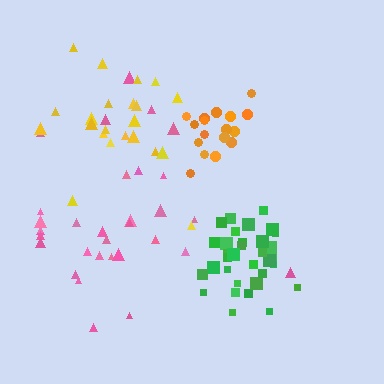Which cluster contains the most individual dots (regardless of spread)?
Pink (33).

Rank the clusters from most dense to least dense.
green, orange, yellow, pink.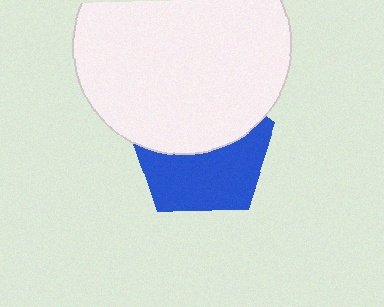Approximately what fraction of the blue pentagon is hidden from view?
Roughly 48% of the blue pentagon is hidden behind the white circle.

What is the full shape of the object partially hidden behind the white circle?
The partially hidden object is a blue pentagon.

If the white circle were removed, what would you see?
You would see the complete blue pentagon.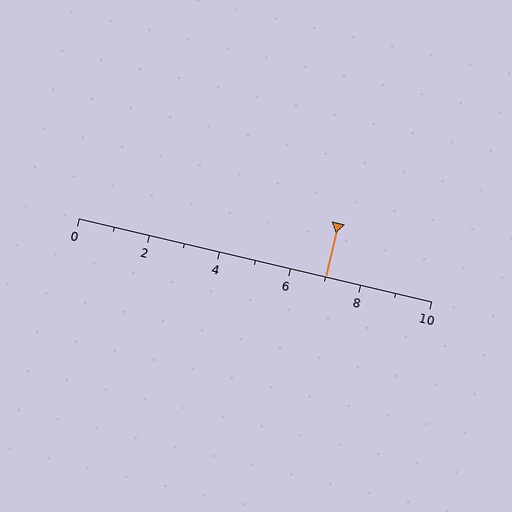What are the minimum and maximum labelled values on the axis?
The axis runs from 0 to 10.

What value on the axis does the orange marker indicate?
The marker indicates approximately 7.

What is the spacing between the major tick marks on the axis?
The major ticks are spaced 2 apart.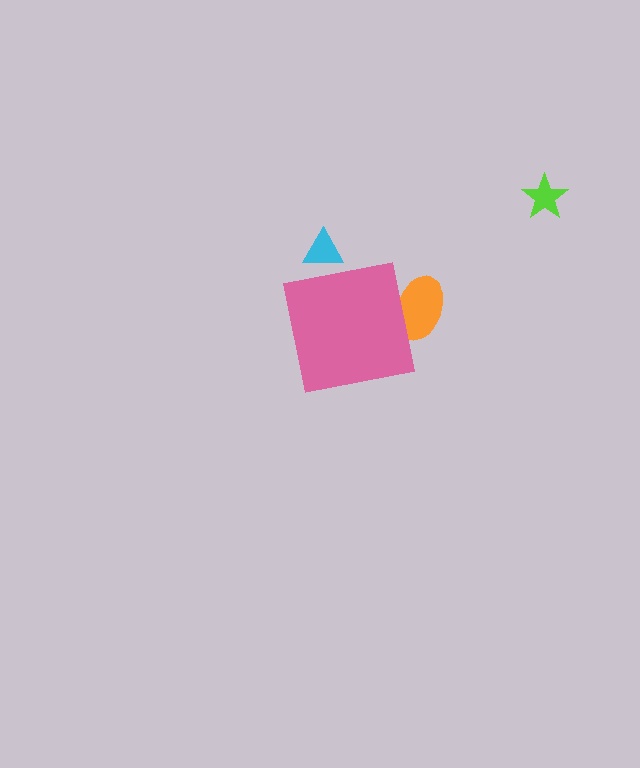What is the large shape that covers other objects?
A pink square.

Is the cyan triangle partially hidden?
Yes, the cyan triangle is partially hidden behind the pink square.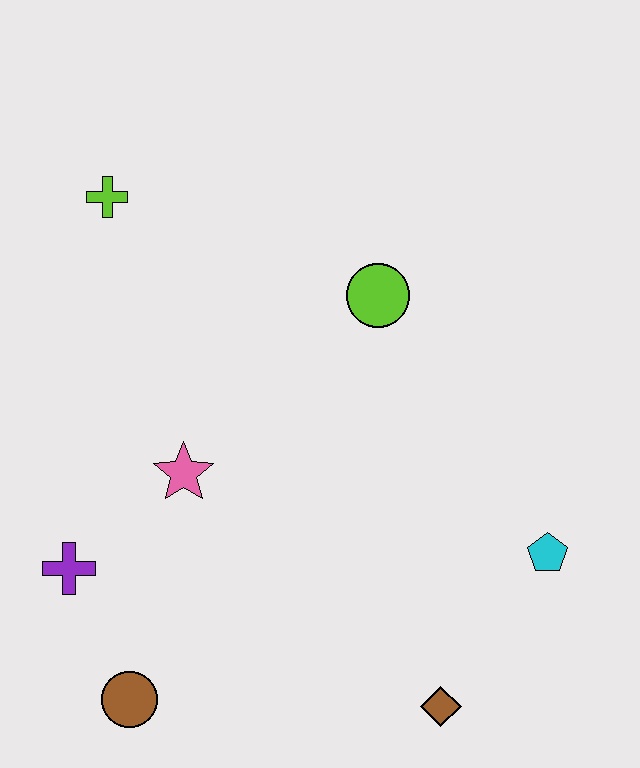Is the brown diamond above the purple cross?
No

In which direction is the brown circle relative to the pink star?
The brown circle is below the pink star.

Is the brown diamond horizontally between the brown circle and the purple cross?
No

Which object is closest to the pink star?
The purple cross is closest to the pink star.